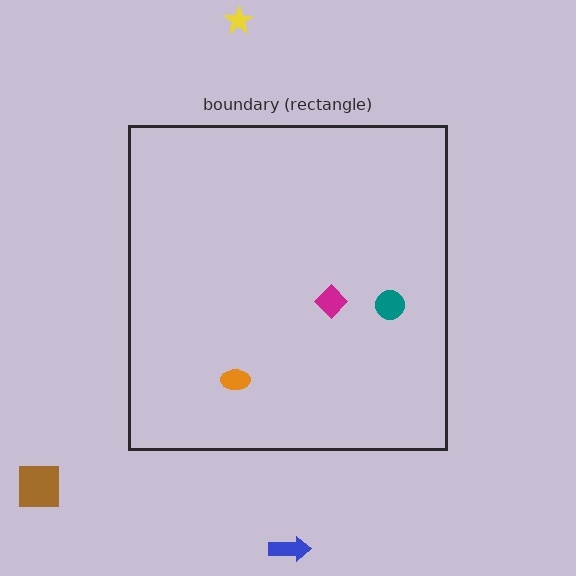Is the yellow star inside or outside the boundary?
Outside.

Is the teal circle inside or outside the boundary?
Inside.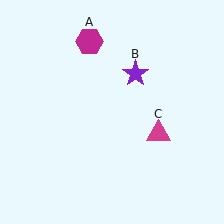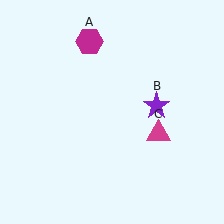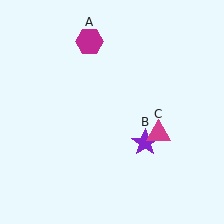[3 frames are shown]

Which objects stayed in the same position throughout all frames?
Magenta hexagon (object A) and magenta triangle (object C) remained stationary.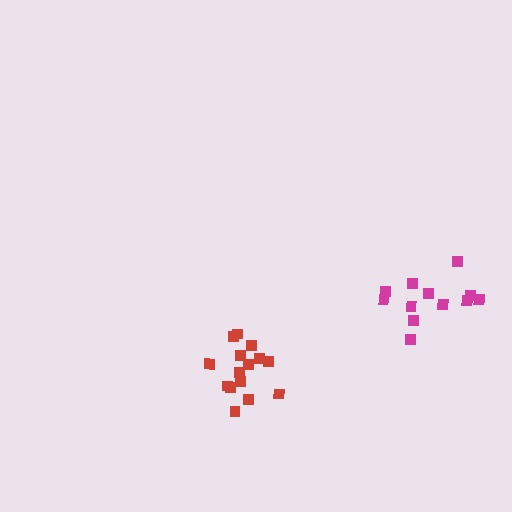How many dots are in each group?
Group 1: 15 dots, Group 2: 12 dots (27 total).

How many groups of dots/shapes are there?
There are 2 groups.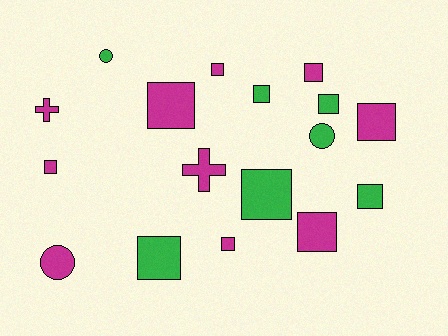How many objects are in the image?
There are 17 objects.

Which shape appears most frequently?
Square, with 12 objects.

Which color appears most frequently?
Magenta, with 10 objects.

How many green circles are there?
There are 2 green circles.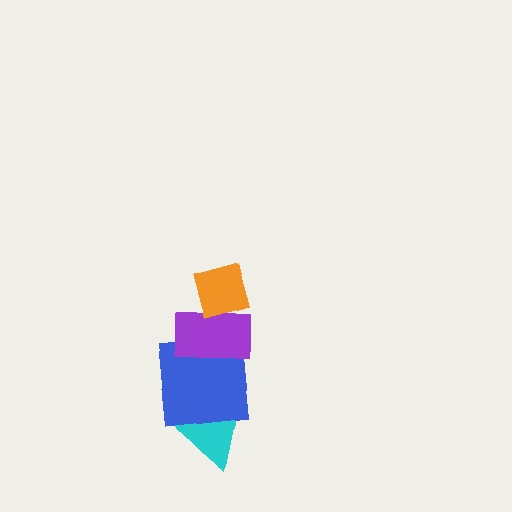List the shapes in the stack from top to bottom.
From top to bottom: the orange diamond, the purple rectangle, the blue square, the cyan triangle.